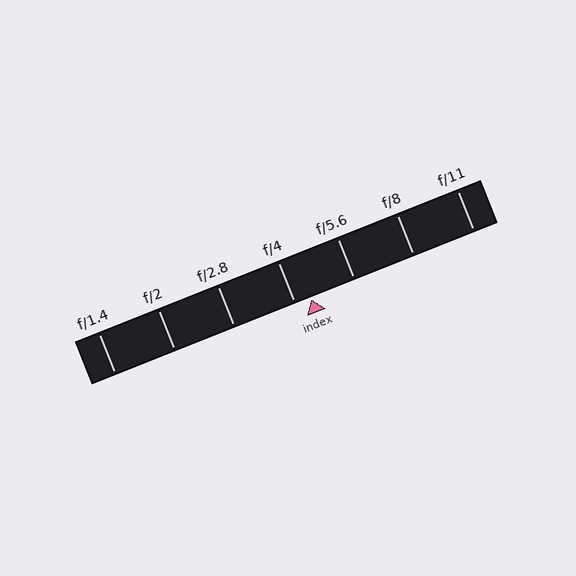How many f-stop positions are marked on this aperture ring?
There are 7 f-stop positions marked.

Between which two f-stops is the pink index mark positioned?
The index mark is between f/4 and f/5.6.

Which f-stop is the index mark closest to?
The index mark is closest to f/4.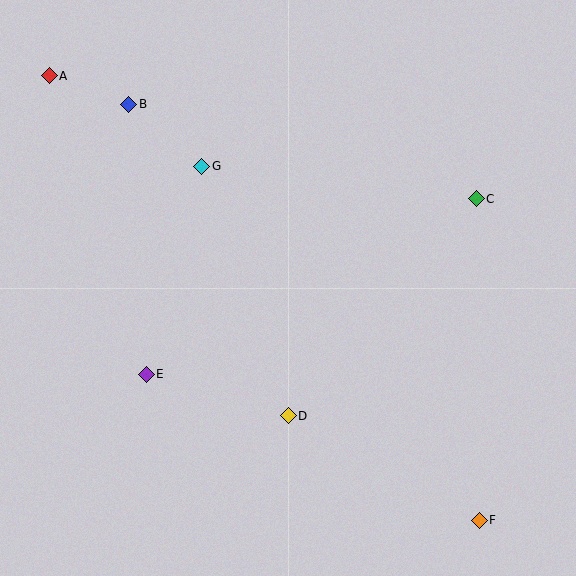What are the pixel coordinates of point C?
Point C is at (476, 199).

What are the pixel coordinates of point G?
Point G is at (202, 166).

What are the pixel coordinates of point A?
Point A is at (49, 76).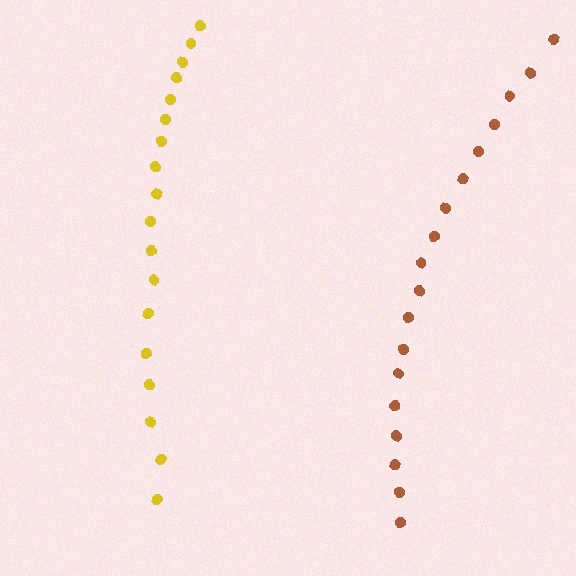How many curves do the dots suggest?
There are 2 distinct paths.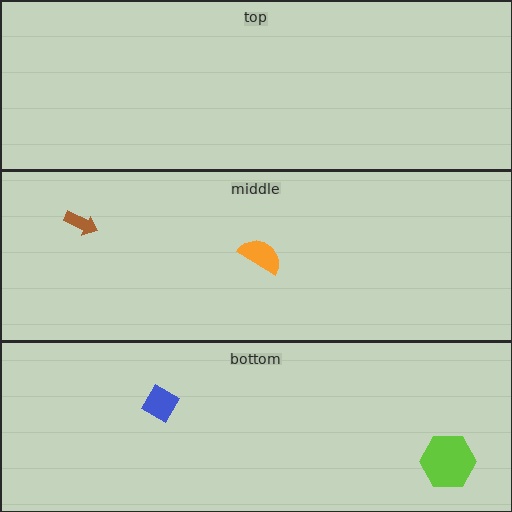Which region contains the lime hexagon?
The bottom region.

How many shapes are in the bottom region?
2.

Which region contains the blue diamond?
The bottom region.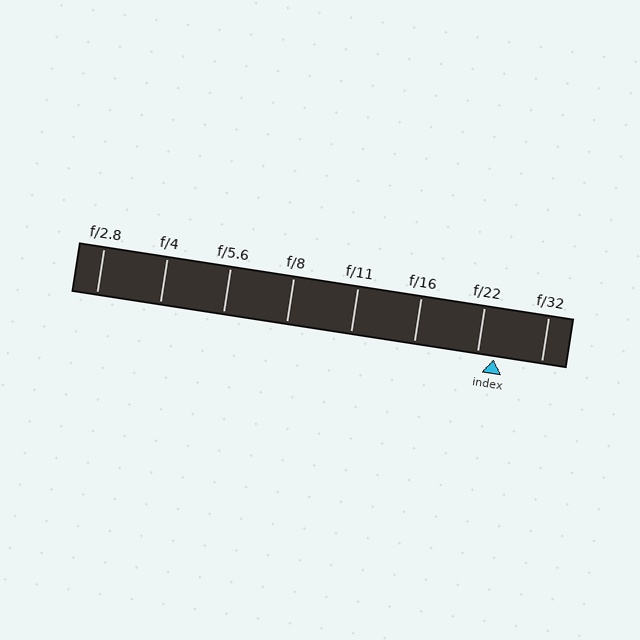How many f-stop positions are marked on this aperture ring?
There are 8 f-stop positions marked.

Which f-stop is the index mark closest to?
The index mark is closest to f/22.